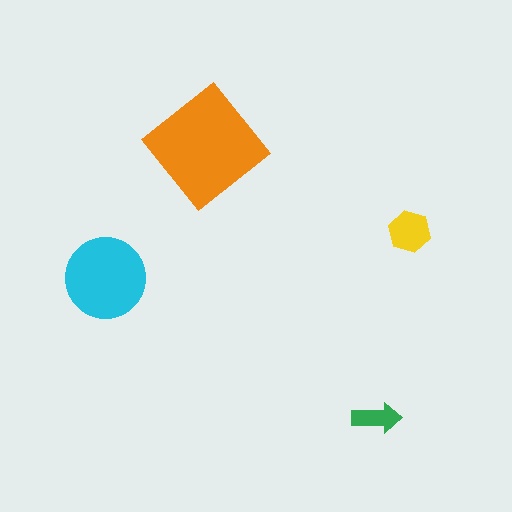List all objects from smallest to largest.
The green arrow, the yellow hexagon, the cyan circle, the orange diamond.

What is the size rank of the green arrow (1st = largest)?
4th.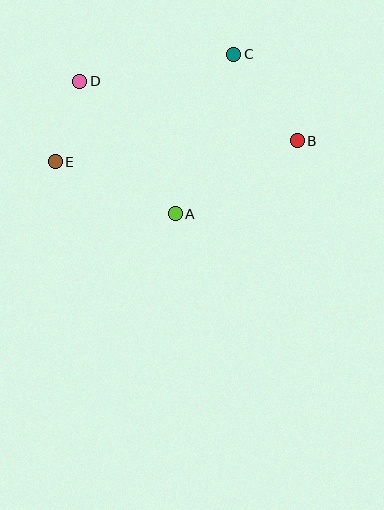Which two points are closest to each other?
Points D and E are closest to each other.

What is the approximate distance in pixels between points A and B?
The distance between A and B is approximately 143 pixels.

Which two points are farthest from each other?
Points B and E are farthest from each other.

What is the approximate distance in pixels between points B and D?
The distance between B and D is approximately 226 pixels.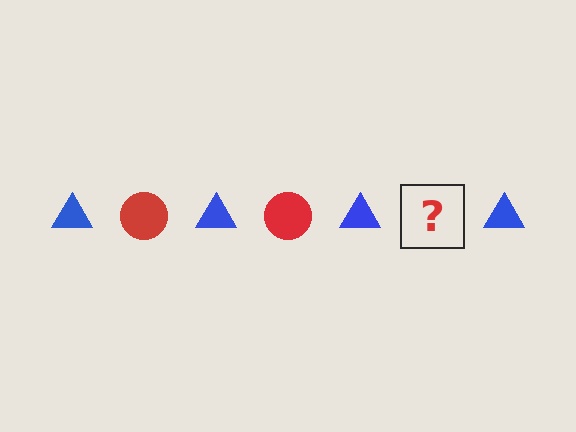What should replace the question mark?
The question mark should be replaced with a red circle.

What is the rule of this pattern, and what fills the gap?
The rule is that the pattern alternates between blue triangle and red circle. The gap should be filled with a red circle.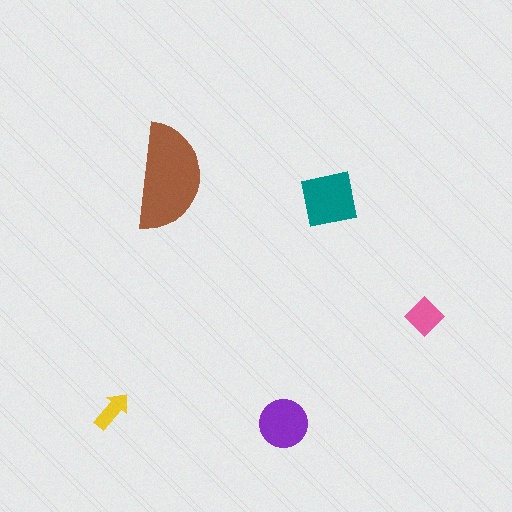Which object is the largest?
The brown semicircle.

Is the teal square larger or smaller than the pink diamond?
Larger.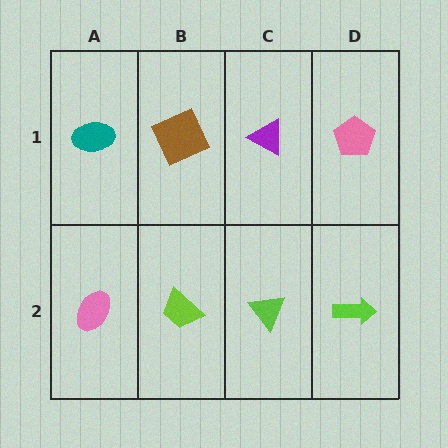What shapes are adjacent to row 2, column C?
A purple triangle (row 1, column C), a lime trapezoid (row 2, column B), a lime arrow (row 2, column D).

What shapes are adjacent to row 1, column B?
A lime trapezoid (row 2, column B), a teal ellipse (row 1, column A), a purple triangle (row 1, column C).